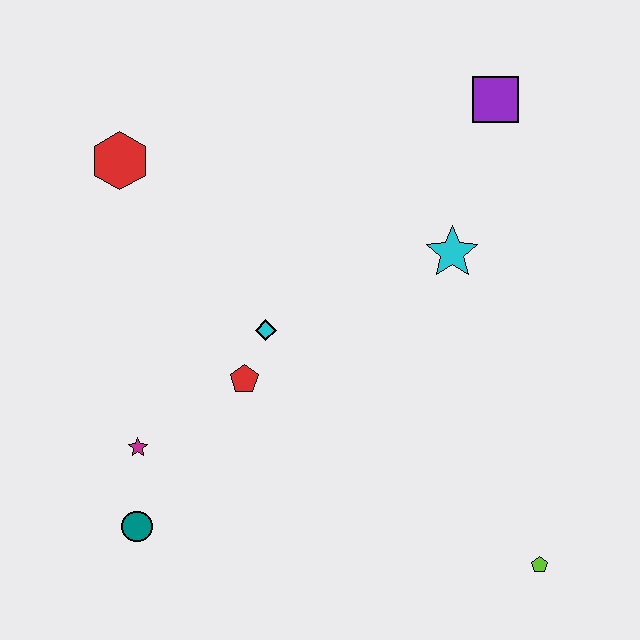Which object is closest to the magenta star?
The teal circle is closest to the magenta star.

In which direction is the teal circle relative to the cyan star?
The teal circle is to the left of the cyan star.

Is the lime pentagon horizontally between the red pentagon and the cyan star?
No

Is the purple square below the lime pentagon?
No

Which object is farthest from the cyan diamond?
The lime pentagon is farthest from the cyan diamond.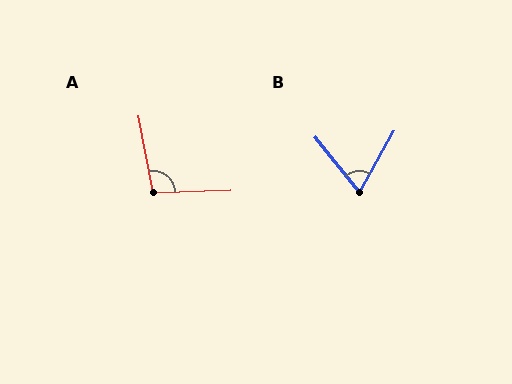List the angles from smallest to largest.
B (68°), A (99°).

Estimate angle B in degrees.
Approximately 68 degrees.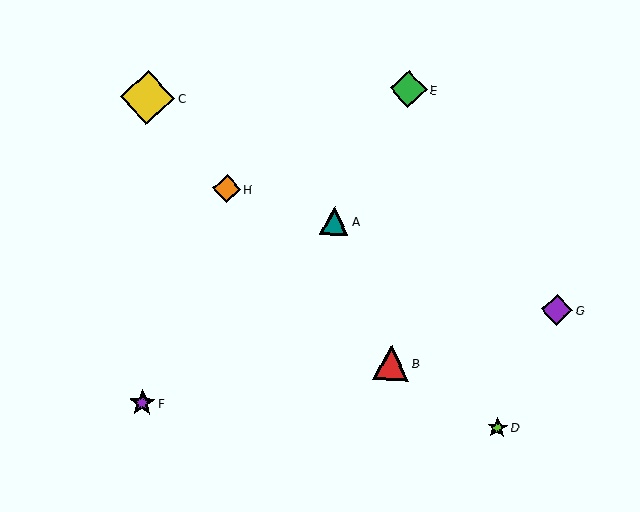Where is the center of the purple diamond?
The center of the purple diamond is at (557, 310).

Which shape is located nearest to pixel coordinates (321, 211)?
The teal triangle (labeled A) at (334, 221) is nearest to that location.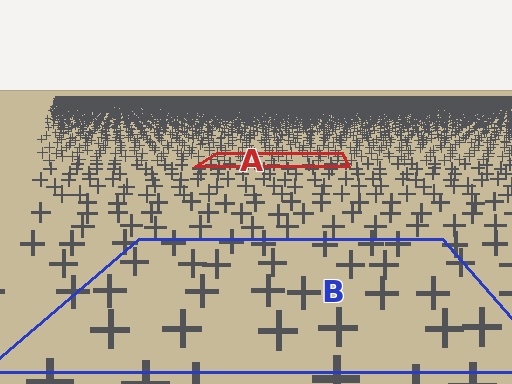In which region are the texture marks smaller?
The texture marks are smaller in region A, because it is farther away.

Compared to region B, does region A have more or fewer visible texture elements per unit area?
Region A has more texture elements per unit area — they are packed more densely because it is farther away.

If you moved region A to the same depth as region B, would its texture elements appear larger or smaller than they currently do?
They would appear larger. At a closer depth, the same texture elements are projected at a bigger on-screen size.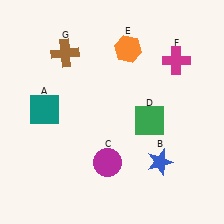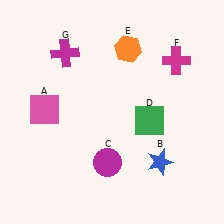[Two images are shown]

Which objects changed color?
A changed from teal to pink. G changed from brown to magenta.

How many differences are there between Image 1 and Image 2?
There are 2 differences between the two images.